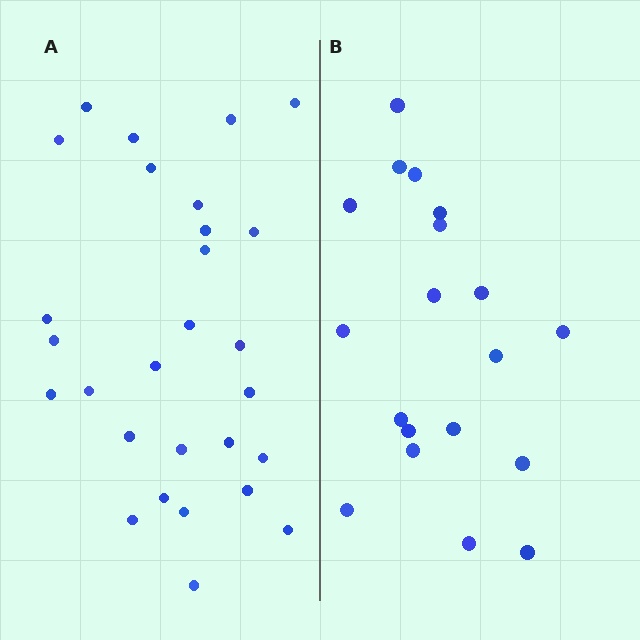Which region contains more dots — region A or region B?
Region A (the left region) has more dots.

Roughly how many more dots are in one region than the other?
Region A has roughly 8 or so more dots than region B.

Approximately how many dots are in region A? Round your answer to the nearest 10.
About 30 dots. (The exact count is 28, which rounds to 30.)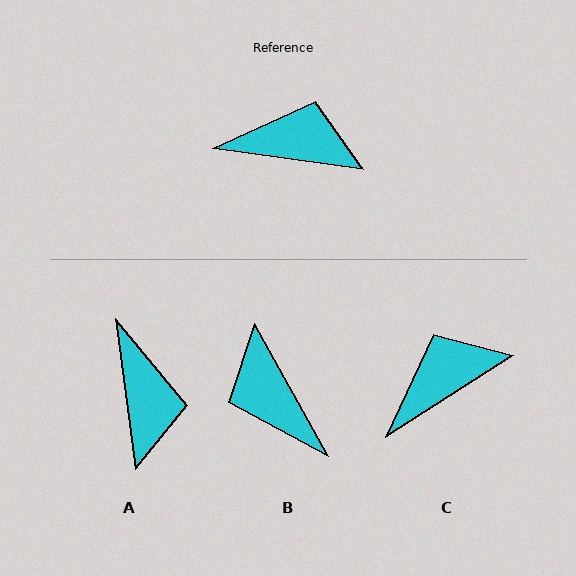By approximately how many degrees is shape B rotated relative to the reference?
Approximately 127 degrees counter-clockwise.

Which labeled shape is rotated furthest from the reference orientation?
B, about 127 degrees away.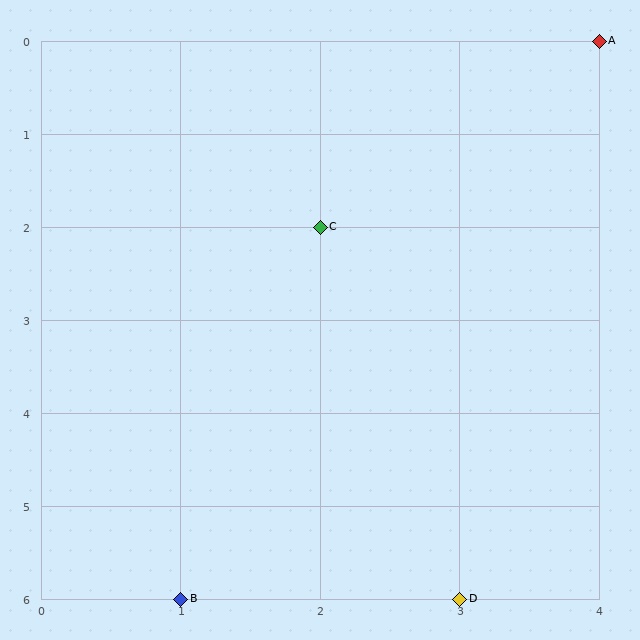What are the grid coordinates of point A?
Point A is at grid coordinates (4, 0).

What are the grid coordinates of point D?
Point D is at grid coordinates (3, 6).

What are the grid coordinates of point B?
Point B is at grid coordinates (1, 6).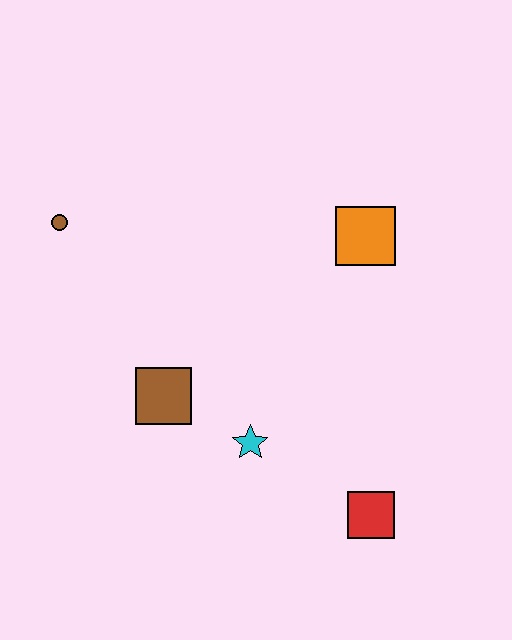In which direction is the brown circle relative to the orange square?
The brown circle is to the left of the orange square.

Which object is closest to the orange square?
The cyan star is closest to the orange square.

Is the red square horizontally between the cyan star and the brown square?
No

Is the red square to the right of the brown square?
Yes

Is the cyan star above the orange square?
No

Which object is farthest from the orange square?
The brown circle is farthest from the orange square.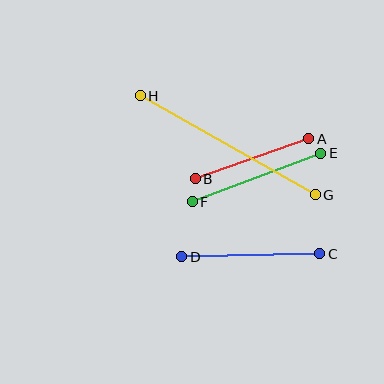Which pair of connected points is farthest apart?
Points G and H are farthest apart.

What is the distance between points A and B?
The distance is approximately 120 pixels.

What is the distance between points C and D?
The distance is approximately 138 pixels.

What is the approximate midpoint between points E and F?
The midpoint is at approximately (257, 177) pixels.